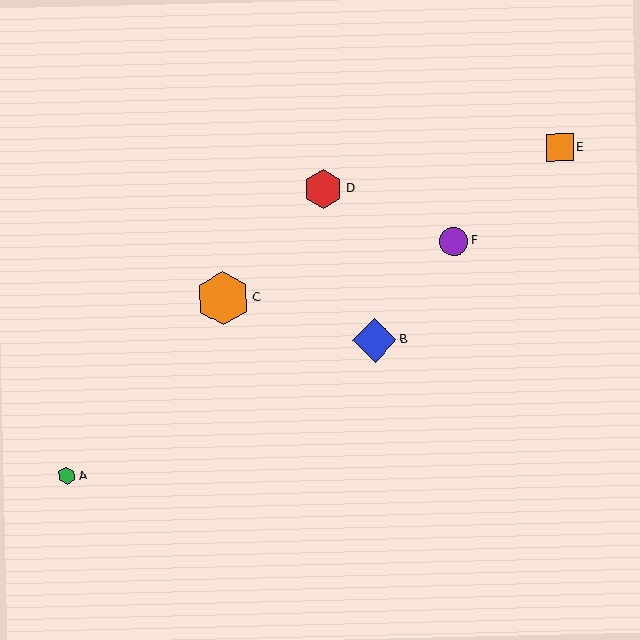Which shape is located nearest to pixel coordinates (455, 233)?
The purple circle (labeled F) at (454, 241) is nearest to that location.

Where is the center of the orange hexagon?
The center of the orange hexagon is at (223, 298).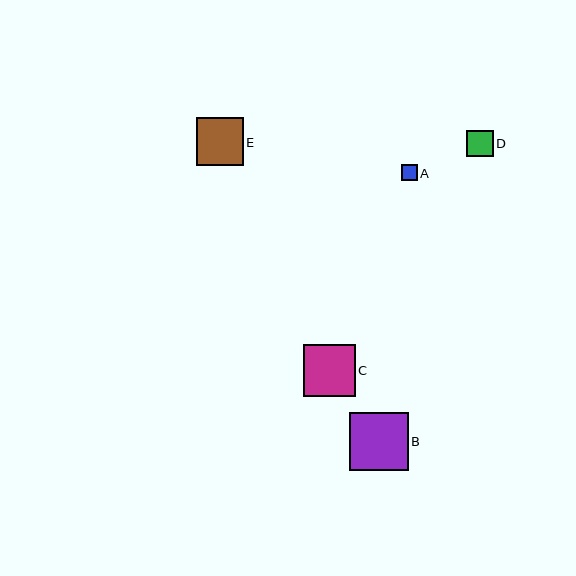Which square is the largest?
Square B is the largest with a size of approximately 59 pixels.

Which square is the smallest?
Square A is the smallest with a size of approximately 16 pixels.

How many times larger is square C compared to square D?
Square C is approximately 2.0 times the size of square D.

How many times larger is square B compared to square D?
Square B is approximately 2.2 times the size of square D.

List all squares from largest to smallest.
From largest to smallest: B, C, E, D, A.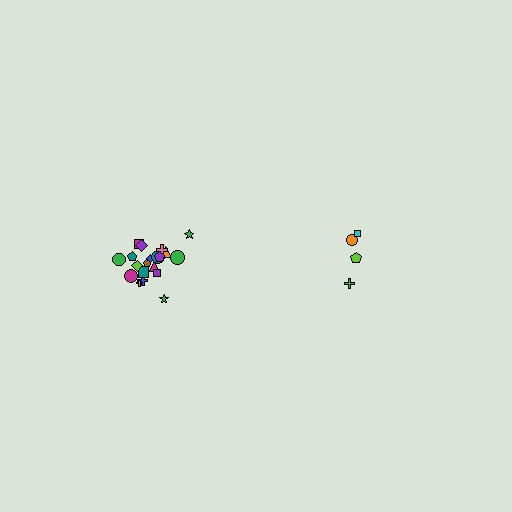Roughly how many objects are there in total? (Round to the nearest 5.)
Roughly 25 objects in total.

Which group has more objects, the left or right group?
The left group.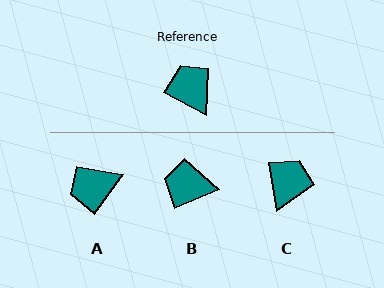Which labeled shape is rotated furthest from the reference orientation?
A, about 83 degrees away.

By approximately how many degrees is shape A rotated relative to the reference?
Approximately 83 degrees counter-clockwise.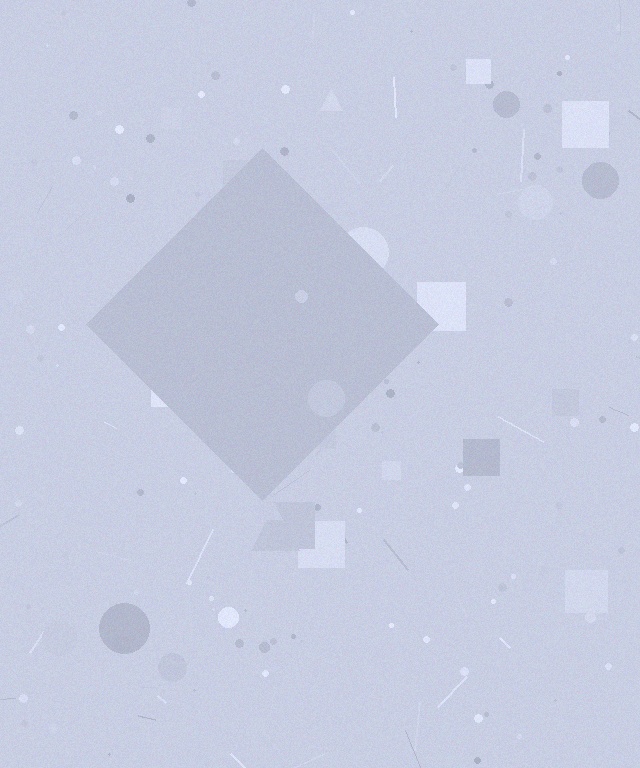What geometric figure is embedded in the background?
A diamond is embedded in the background.